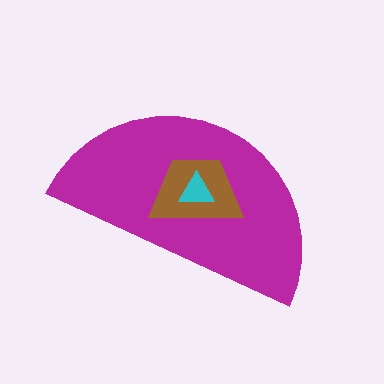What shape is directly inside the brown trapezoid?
The cyan triangle.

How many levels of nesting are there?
3.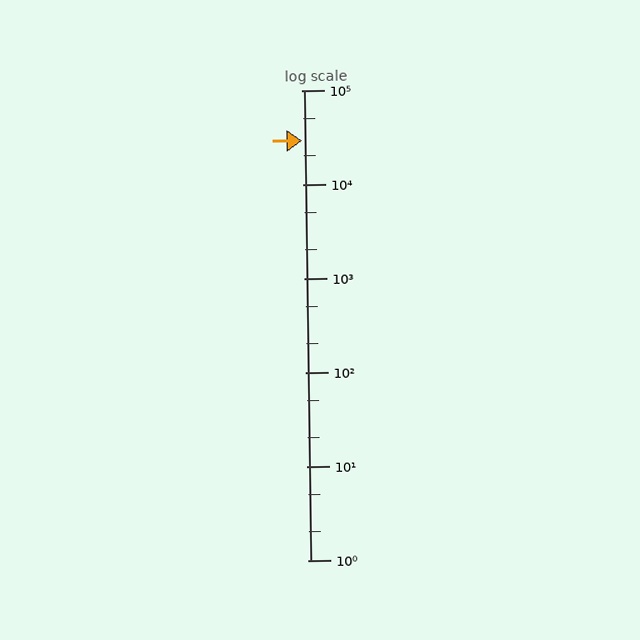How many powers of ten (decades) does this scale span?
The scale spans 5 decades, from 1 to 100000.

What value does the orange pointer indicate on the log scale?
The pointer indicates approximately 29000.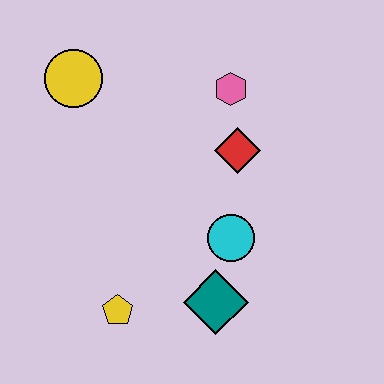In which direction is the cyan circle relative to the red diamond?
The cyan circle is below the red diamond.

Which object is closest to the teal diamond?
The cyan circle is closest to the teal diamond.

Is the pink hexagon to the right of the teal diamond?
Yes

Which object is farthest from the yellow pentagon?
The pink hexagon is farthest from the yellow pentagon.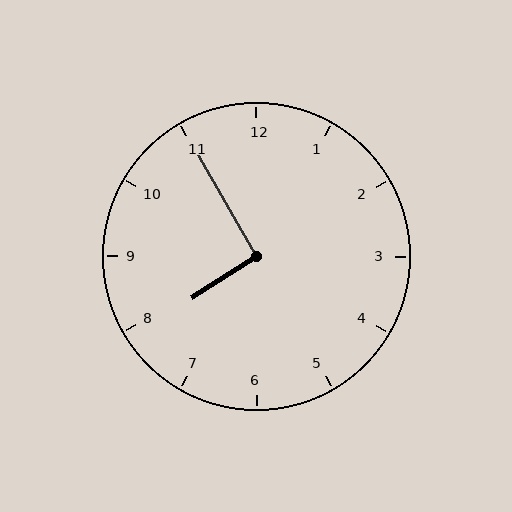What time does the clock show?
7:55.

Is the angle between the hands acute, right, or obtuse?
It is right.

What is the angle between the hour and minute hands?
Approximately 92 degrees.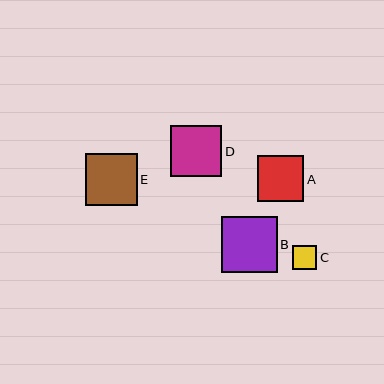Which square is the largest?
Square B is the largest with a size of approximately 56 pixels.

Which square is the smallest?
Square C is the smallest with a size of approximately 24 pixels.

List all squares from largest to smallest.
From largest to smallest: B, E, D, A, C.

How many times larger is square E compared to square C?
Square E is approximately 2.2 times the size of square C.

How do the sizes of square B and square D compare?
Square B and square D are approximately the same size.